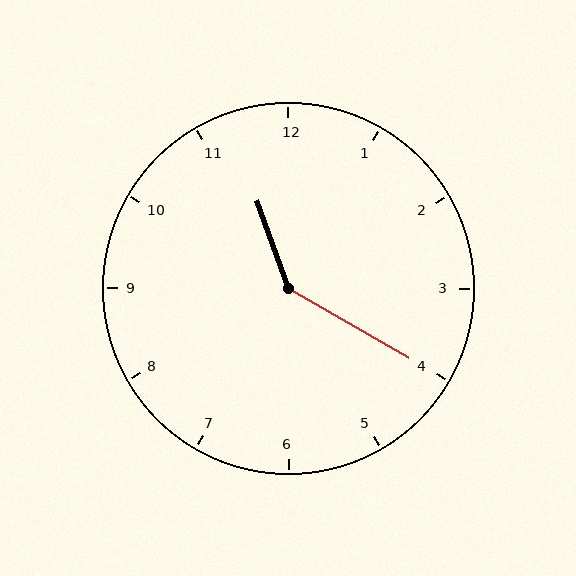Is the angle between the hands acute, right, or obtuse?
It is obtuse.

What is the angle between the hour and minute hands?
Approximately 140 degrees.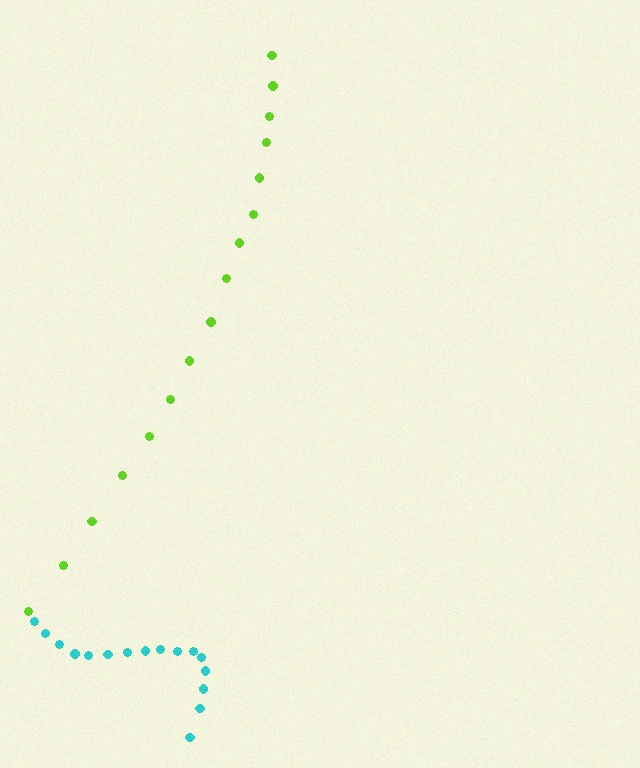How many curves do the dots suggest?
There are 2 distinct paths.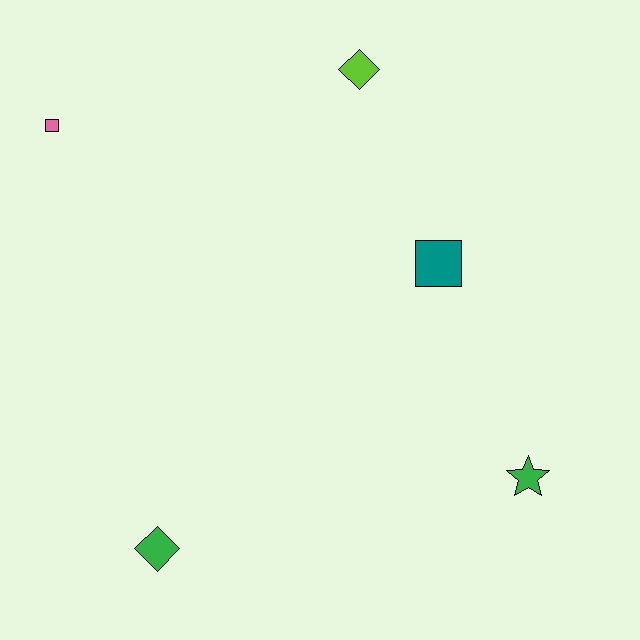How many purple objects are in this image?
There are no purple objects.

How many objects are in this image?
There are 5 objects.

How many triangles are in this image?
There are no triangles.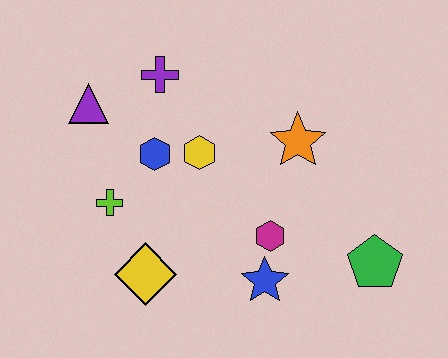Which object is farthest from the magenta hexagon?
The purple triangle is farthest from the magenta hexagon.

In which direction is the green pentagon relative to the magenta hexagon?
The green pentagon is to the right of the magenta hexagon.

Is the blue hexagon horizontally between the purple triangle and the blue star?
Yes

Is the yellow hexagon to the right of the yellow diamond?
Yes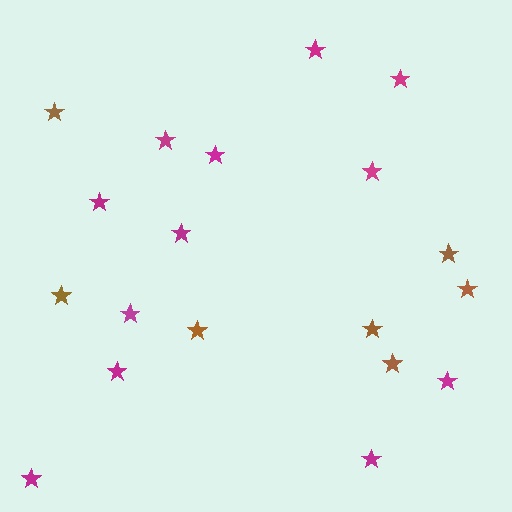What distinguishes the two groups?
There are 2 groups: one group of magenta stars (12) and one group of brown stars (7).